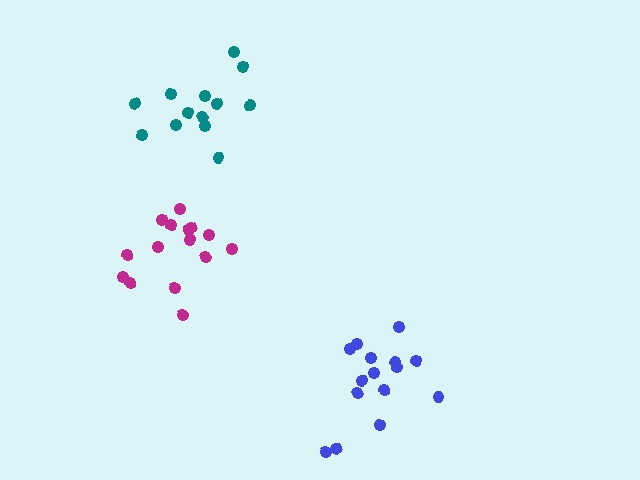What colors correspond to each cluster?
The clusters are colored: blue, teal, magenta.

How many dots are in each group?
Group 1: 15 dots, Group 2: 13 dots, Group 3: 15 dots (43 total).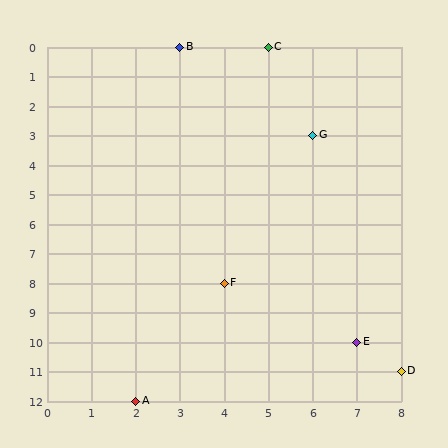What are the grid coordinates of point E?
Point E is at grid coordinates (7, 10).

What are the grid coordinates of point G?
Point G is at grid coordinates (6, 3).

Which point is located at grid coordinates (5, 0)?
Point C is at (5, 0).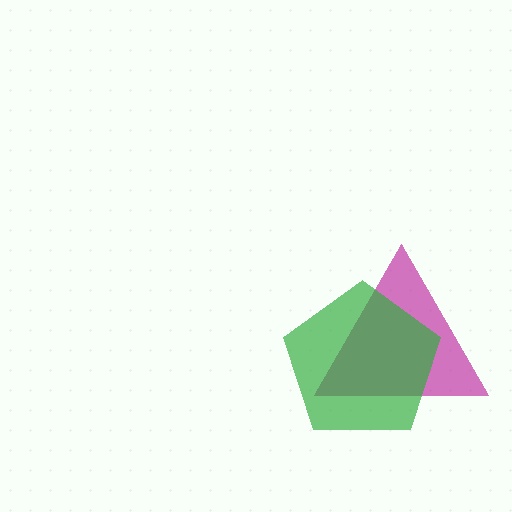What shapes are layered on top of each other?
The layered shapes are: a magenta triangle, a green pentagon.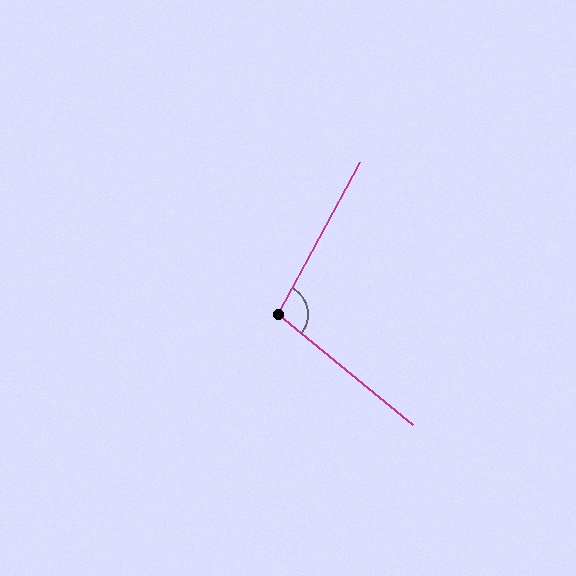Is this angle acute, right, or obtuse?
It is obtuse.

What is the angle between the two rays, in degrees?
Approximately 101 degrees.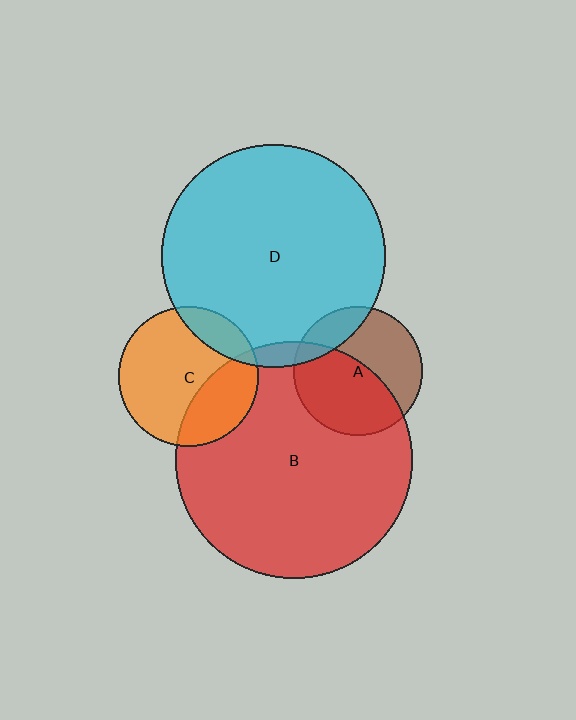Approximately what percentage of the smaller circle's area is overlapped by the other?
Approximately 30%.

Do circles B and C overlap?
Yes.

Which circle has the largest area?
Circle B (red).